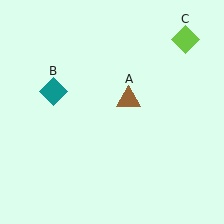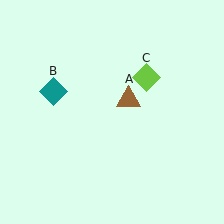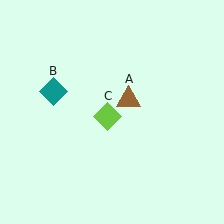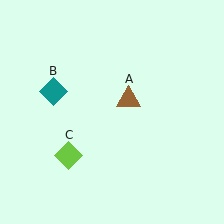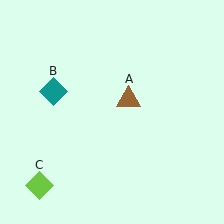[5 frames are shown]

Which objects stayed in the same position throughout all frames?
Brown triangle (object A) and teal diamond (object B) remained stationary.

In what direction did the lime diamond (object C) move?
The lime diamond (object C) moved down and to the left.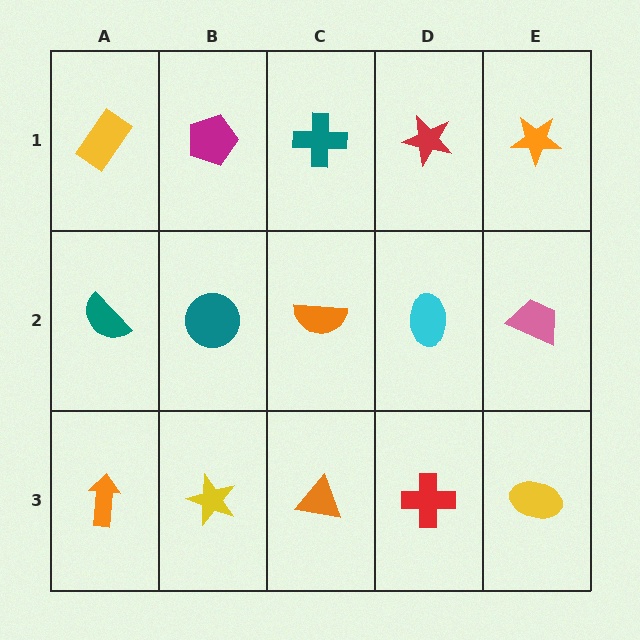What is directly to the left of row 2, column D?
An orange semicircle.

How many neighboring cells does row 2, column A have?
3.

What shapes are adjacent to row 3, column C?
An orange semicircle (row 2, column C), a yellow star (row 3, column B), a red cross (row 3, column D).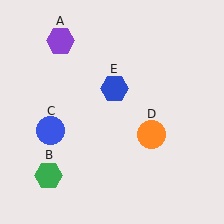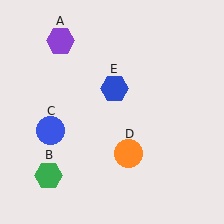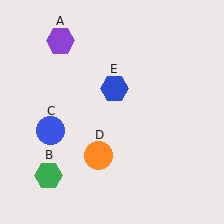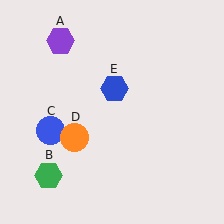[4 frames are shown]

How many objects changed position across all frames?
1 object changed position: orange circle (object D).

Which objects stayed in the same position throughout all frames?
Purple hexagon (object A) and green hexagon (object B) and blue circle (object C) and blue hexagon (object E) remained stationary.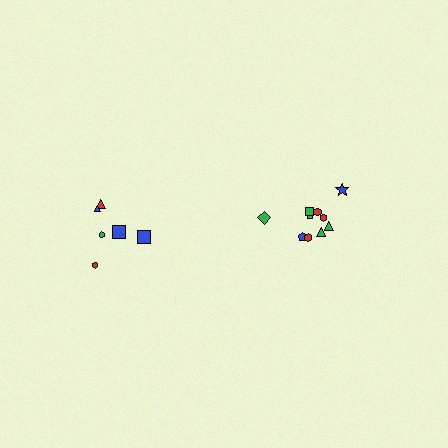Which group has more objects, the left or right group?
The right group.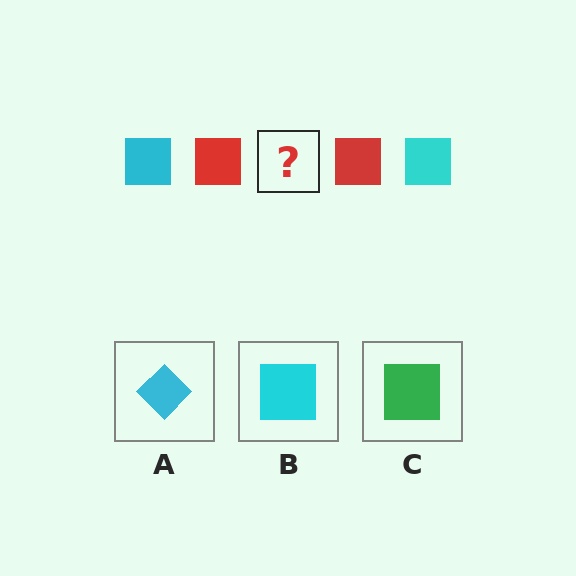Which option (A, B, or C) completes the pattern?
B.